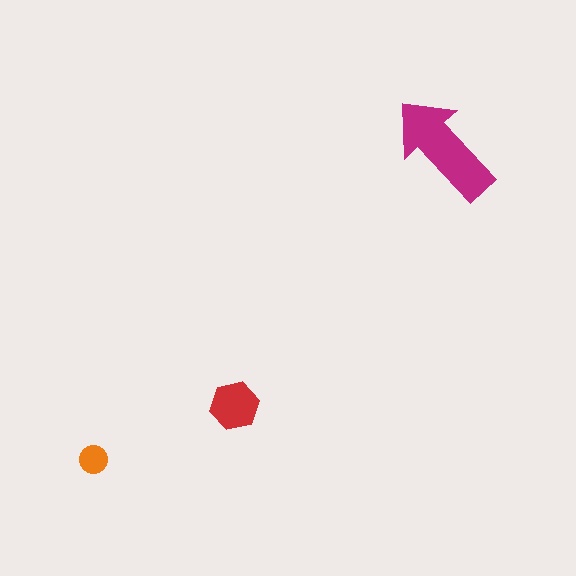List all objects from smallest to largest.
The orange circle, the red hexagon, the magenta arrow.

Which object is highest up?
The magenta arrow is topmost.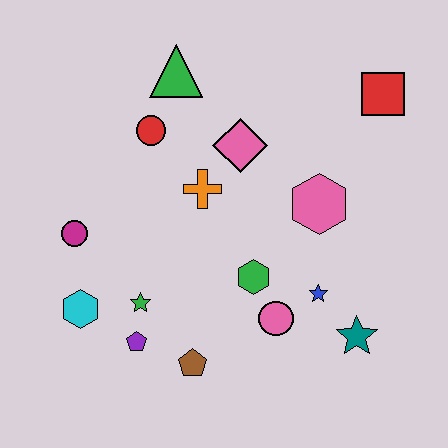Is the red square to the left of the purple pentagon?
No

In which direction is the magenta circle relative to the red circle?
The magenta circle is below the red circle.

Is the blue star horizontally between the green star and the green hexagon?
No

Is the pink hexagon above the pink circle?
Yes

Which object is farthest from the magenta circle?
The red square is farthest from the magenta circle.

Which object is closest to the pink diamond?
The orange cross is closest to the pink diamond.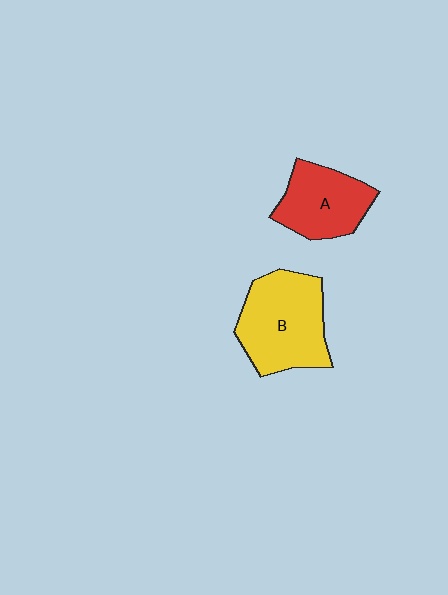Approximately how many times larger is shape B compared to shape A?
Approximately 1.4 times.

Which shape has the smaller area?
Shape A (red).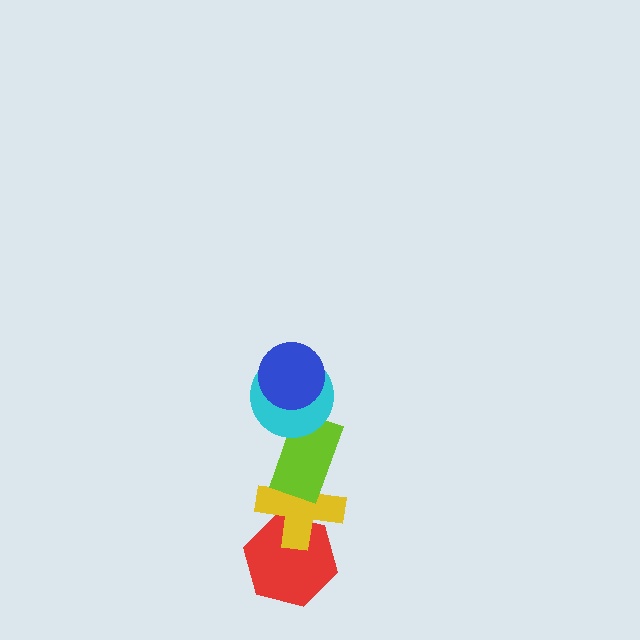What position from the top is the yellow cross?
The yellow cross is 4th from the top.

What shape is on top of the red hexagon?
The yellow cross is on top of the red hexagon.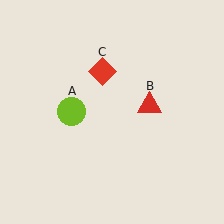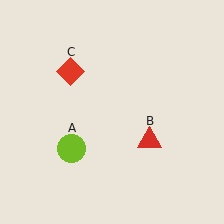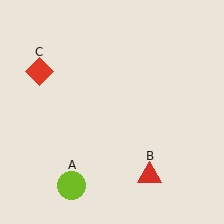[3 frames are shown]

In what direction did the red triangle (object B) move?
The red triangle (object B) moved down.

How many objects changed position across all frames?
3 objects changed position: lime circle (object A), red triangle (object B), red diamond (object C).